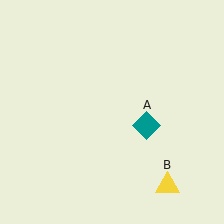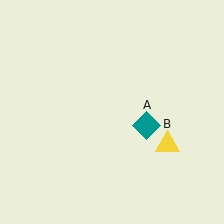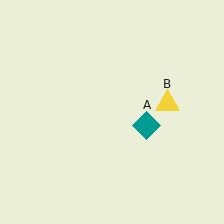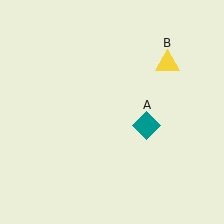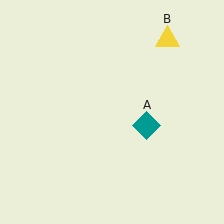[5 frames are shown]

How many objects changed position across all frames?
1 object changed position: yellow triangle (object B).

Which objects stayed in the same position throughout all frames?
Teal diamond (object A) remained stationary.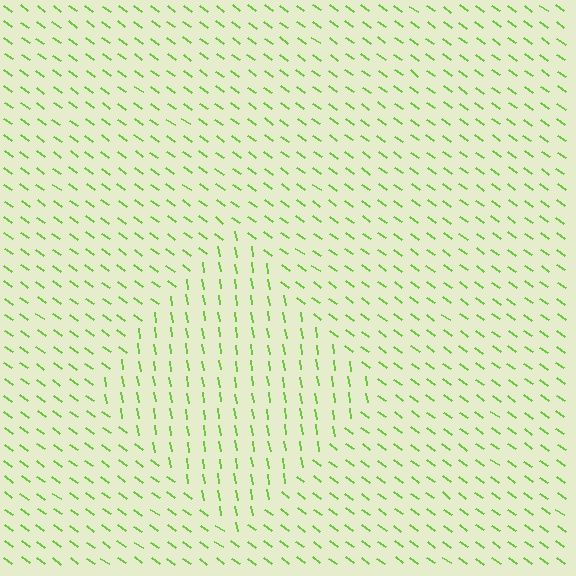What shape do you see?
I see a diamond.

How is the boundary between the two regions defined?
The boundary is defined purely by a change in line orientation (approximately 45 degrees difference). All lines are the same color and thickness.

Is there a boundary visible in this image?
Yes, there is a texture boundary formed by a change in line orientation.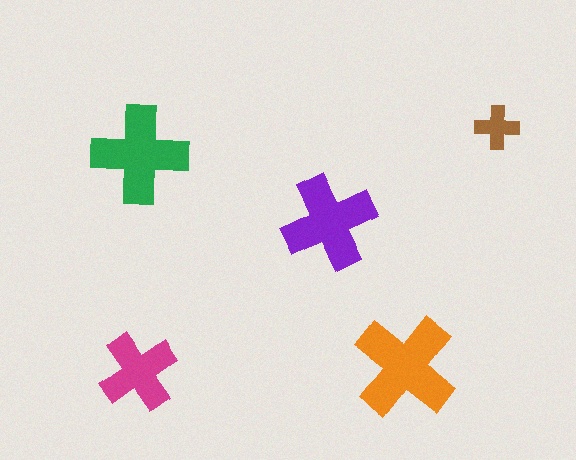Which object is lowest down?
The magenta cross is bottommost.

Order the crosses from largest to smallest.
the orange one, the green one, the purple one, the magenta one, the brown one.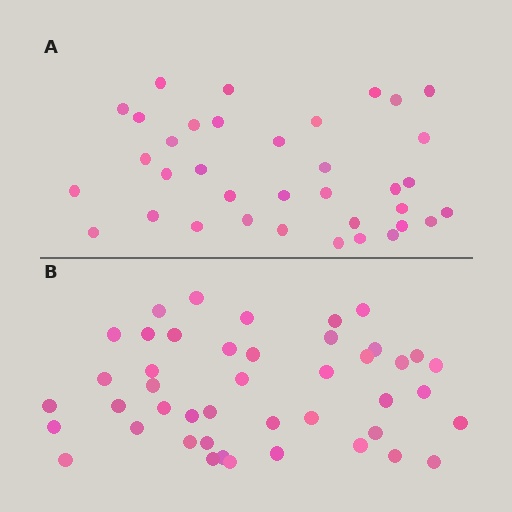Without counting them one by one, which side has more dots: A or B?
Region B (the bottom region) has more dots.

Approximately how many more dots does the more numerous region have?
Region B has roughly 8 or so more dots than region A.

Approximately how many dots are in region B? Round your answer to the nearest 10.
About 40 dots. (The exact count is 44, which rounds to 40.)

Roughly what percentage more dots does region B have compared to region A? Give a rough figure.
About 20% more.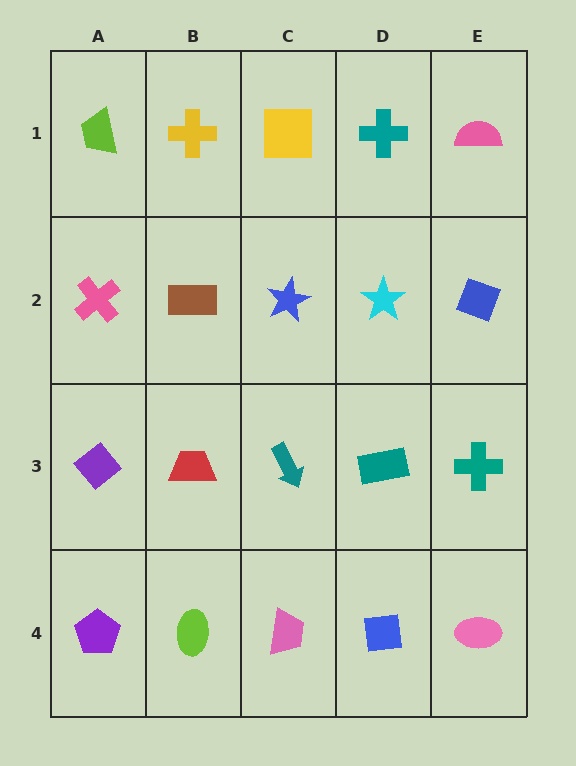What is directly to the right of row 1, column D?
A pink semicircle.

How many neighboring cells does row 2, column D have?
4.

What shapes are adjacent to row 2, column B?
A yellow cross (row 1, column B), a red trapezoid (row 3, column B), a pink cross (row 2, column A), a blue star (row 2, column C).